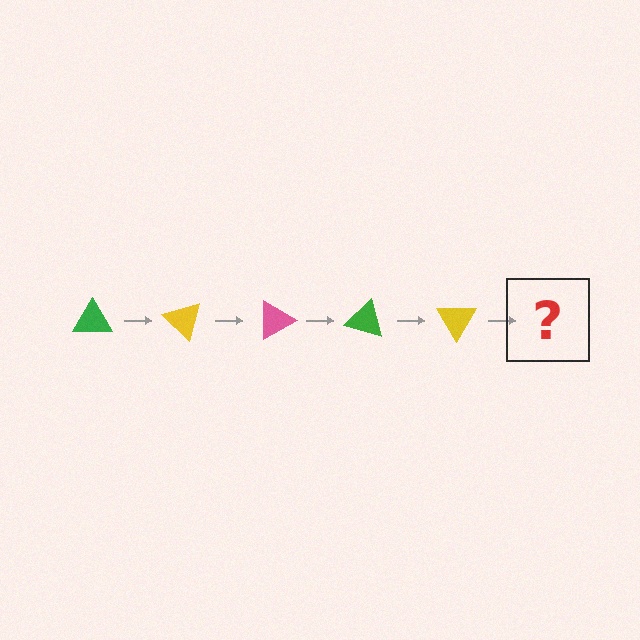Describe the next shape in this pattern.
It should be a pink triangle, rotated 225 degrees from the start.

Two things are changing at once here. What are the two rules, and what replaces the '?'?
The two rules are that it rotates 45 degrees each step and the color cycles through green, yellow, and pink. The '?' should be a pink triangle, rotated 225 degrees from the start.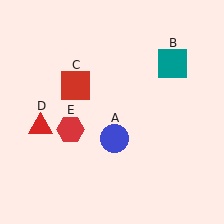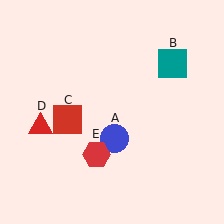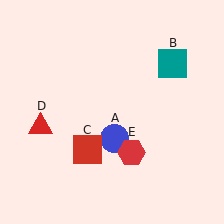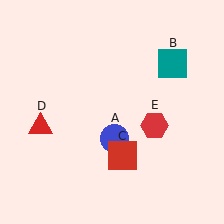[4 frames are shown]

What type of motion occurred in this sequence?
The red square (object C), red hexagon (object E) rotated counterclockwise around the center of the scene.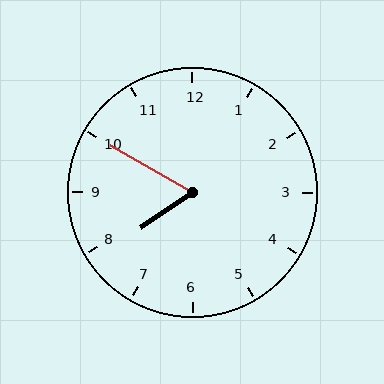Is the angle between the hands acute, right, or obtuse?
It is acute.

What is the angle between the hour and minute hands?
Approximately 65 degrees.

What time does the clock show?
7:50.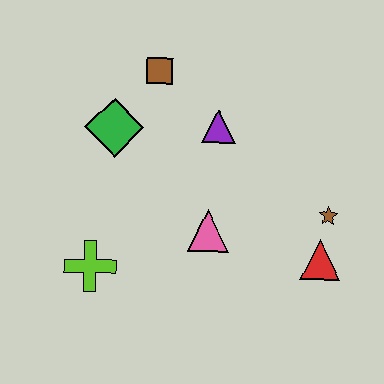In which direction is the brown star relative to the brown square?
The brown star is to the right of the brown square.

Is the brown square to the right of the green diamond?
Yes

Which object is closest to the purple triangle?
The brown square is closest to the purple triangle.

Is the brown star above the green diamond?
No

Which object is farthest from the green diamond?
The red triangle is farthest from the green diamond.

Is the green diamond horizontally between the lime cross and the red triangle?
Yes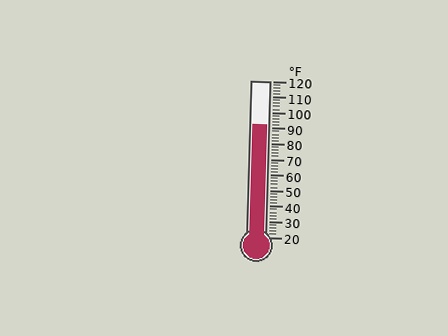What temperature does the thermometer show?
The thermometer shows approximately 92°F.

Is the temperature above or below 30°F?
The temperature is above 30°F.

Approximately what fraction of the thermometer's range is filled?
The thermometer is filled to approximately 70% of its range.